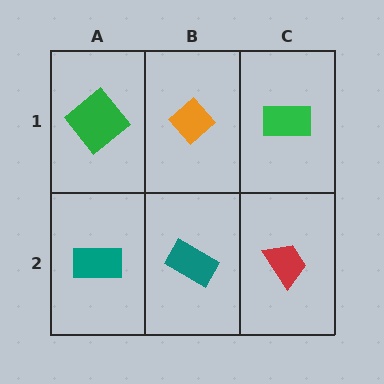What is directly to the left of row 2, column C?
A teal rectangle.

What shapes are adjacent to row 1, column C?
A red trapezoid (row 2, column C), an orange diamond (row 1, column B).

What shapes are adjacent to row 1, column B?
A teal rectangle (row 2, column B), a green diamond (row 1, column A), a green rectangle (row 1, column C).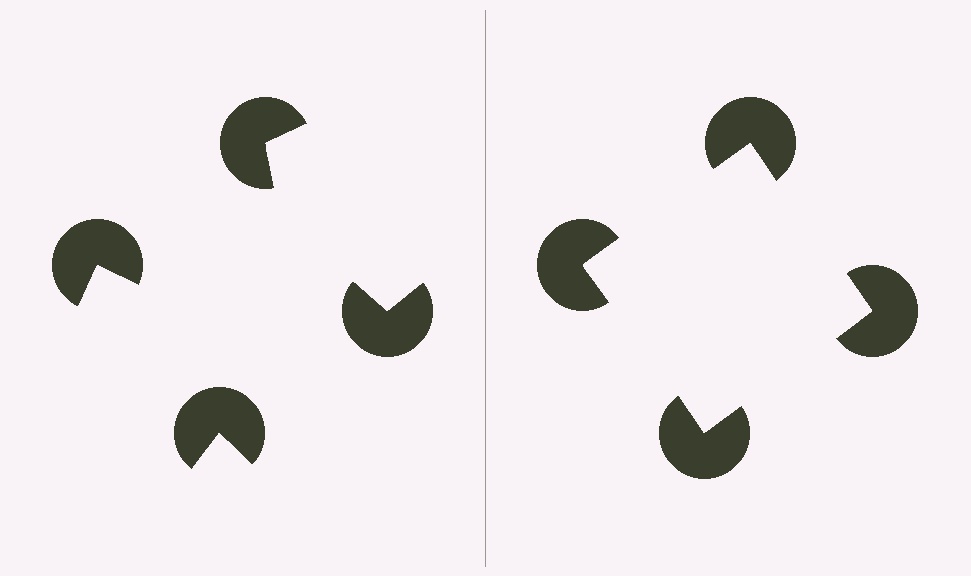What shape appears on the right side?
An illusory square.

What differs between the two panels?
The pac-man discs are positioned identically on both sides; only the wedge orientations differ. On the right they align to a square; on the left they are misaligned.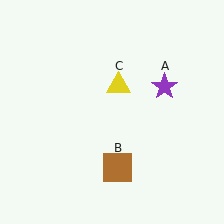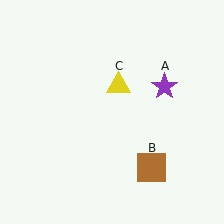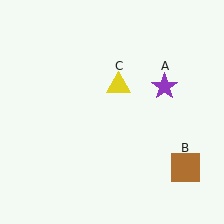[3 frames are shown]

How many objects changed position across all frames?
1 object changed position: brown square (object B).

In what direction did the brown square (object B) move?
The brown square (object B) moved right.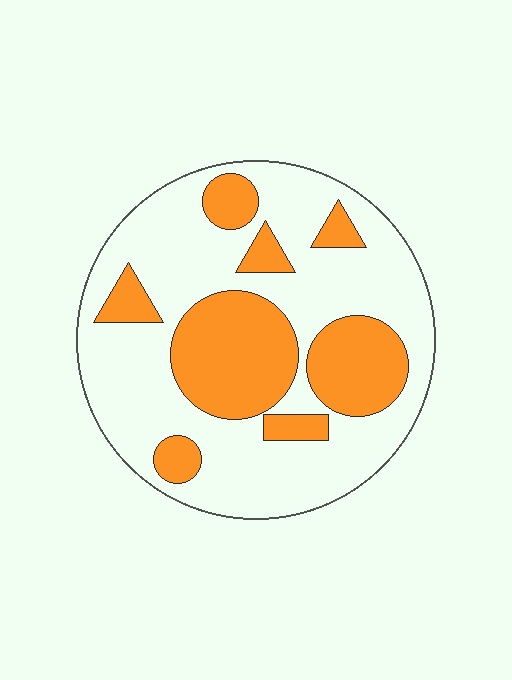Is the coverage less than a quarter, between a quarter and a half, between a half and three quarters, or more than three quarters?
Between a quarter and a half.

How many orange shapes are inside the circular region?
8.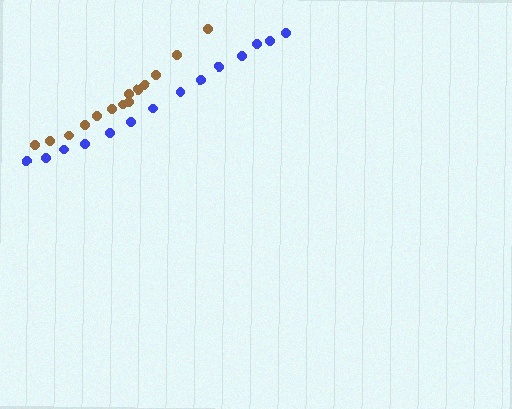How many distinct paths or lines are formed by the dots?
There are 2 distinct paths.